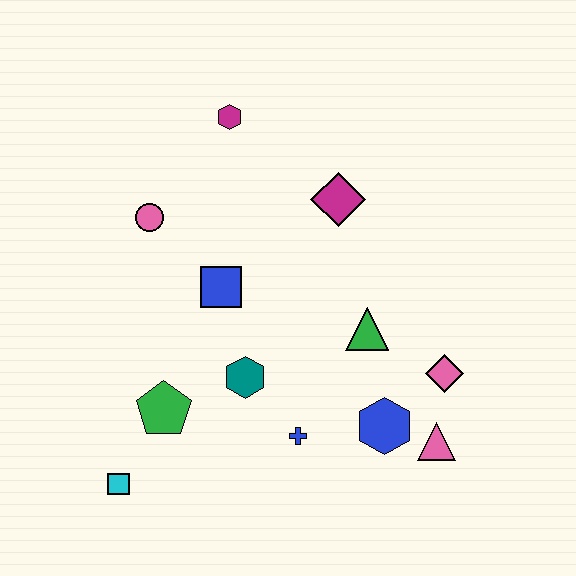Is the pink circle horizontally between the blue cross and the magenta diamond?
No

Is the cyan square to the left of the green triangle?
Yes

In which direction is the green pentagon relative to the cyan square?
The green pentagon is above the cyan square.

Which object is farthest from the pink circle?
The pink triangle is farthest from the pink circle.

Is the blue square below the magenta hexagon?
Yes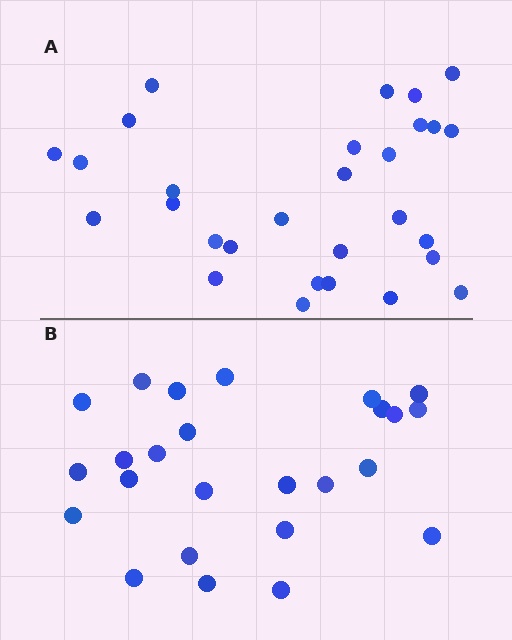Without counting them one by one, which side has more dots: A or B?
Region A (the top region) has more dots.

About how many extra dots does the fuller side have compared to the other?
Region A has about 4 more dots than region B.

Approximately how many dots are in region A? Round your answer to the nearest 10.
About 30 dots. (The exact count is 29, which rounds to 30.)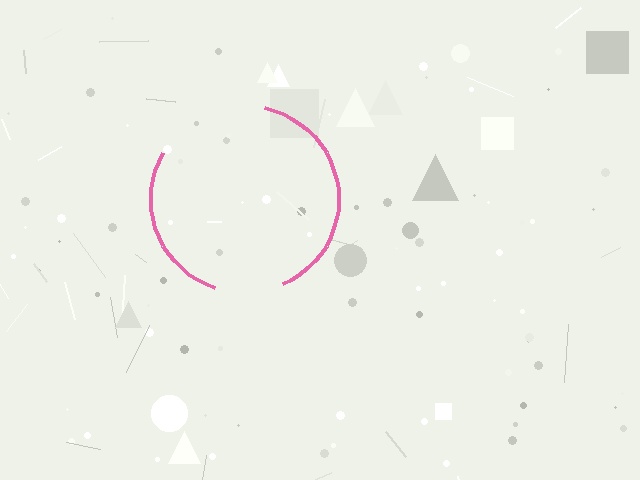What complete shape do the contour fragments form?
The contour fragments form a circle.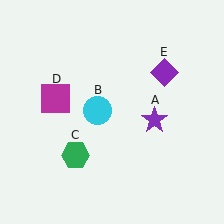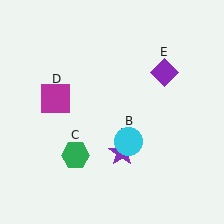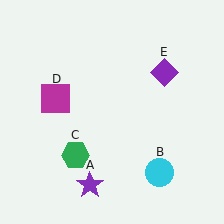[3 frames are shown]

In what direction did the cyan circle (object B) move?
The cyan circle (object B) moved down and to the right.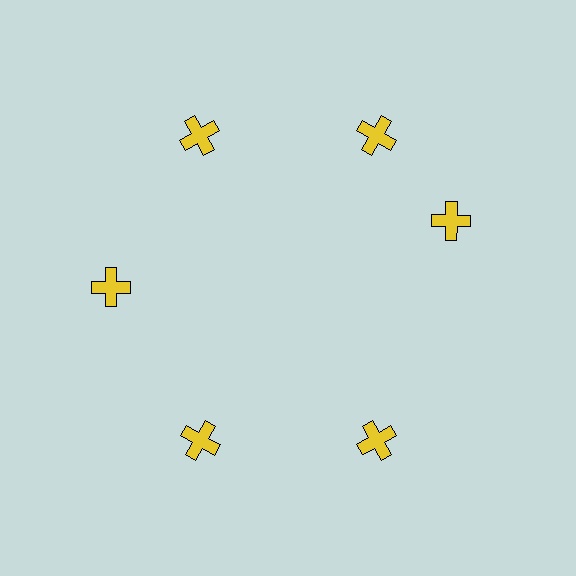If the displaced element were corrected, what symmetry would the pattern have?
It would have 6-fold rotational symmetry — the pattern would map onto itself every 60 degrees.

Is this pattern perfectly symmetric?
No. The 6 yellow crosses are arranged in a ring, but one element near the 3 o'clock position is rotated out of alignment along the ring, breaking the 6-fold rotational symmetry.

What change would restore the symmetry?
The symmetry would be restored by rotating it back into even spacing with its neighbors so that all 6 crosses sit at equal angles and equal distance from the center.